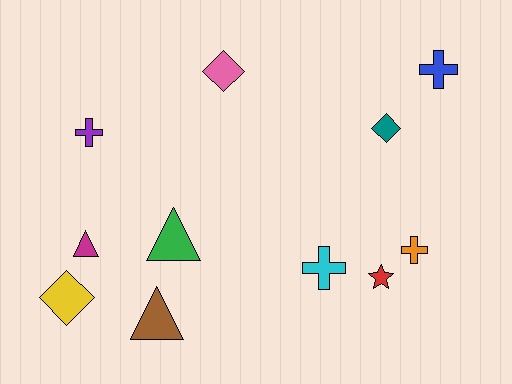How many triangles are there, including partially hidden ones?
There are 3 triangles.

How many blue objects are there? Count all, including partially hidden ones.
There is 1 blue object.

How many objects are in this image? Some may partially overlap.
There are 11 objects.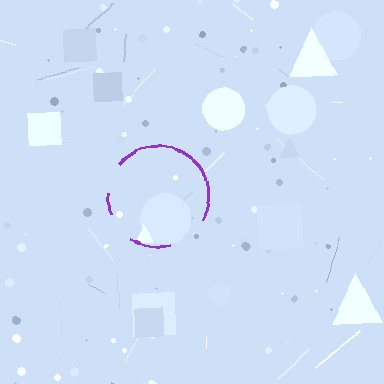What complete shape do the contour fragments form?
The contour fragments form a circle.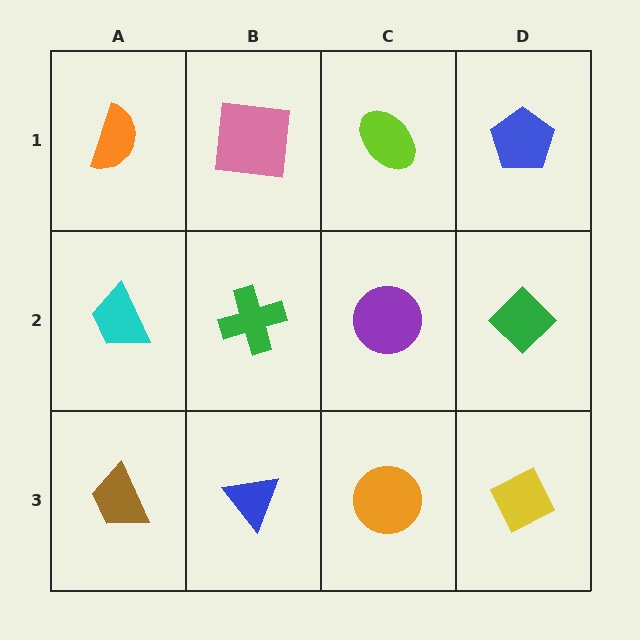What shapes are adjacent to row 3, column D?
A green diamond (row 2, column D), an orange circle (row 3, column C).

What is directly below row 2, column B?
A blue triangle.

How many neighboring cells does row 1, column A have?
2.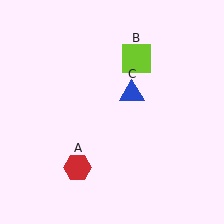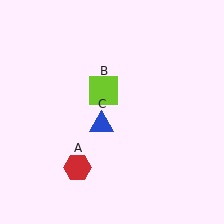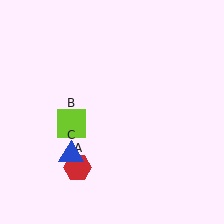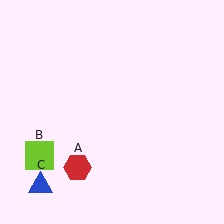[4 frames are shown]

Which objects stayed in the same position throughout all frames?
Red hexagon (object A) remained stationary.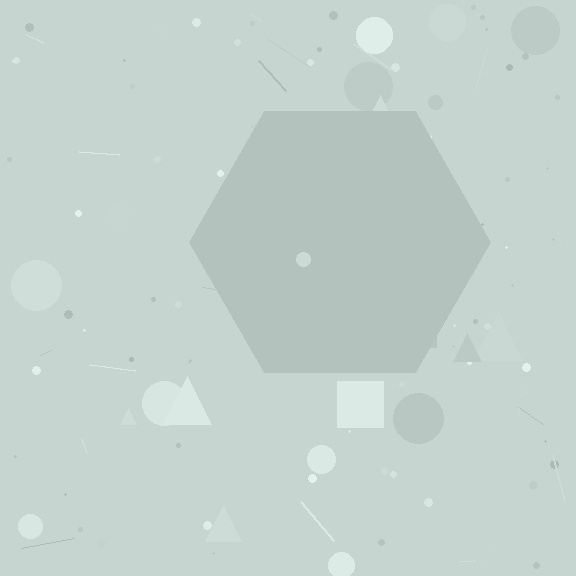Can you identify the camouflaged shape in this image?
The camouflaged shape is a hexagon.